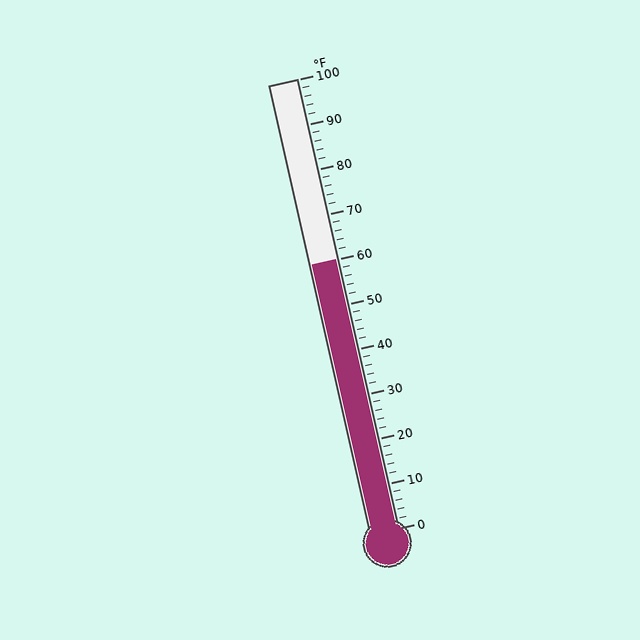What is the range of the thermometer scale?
The thermometer scale ranges from 0°F to 100°F.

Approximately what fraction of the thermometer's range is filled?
The thermometer is filled to approximately 60% of its range.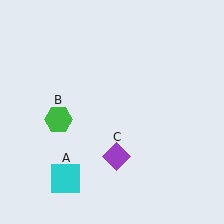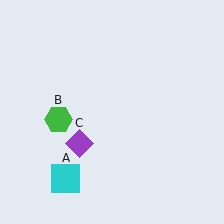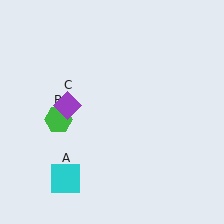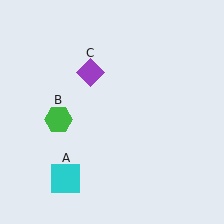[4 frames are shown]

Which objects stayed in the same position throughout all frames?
Cyan square (object A) and green hexagon (object B) remained stationary.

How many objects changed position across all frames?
1 object changed position: purple diamond (object C).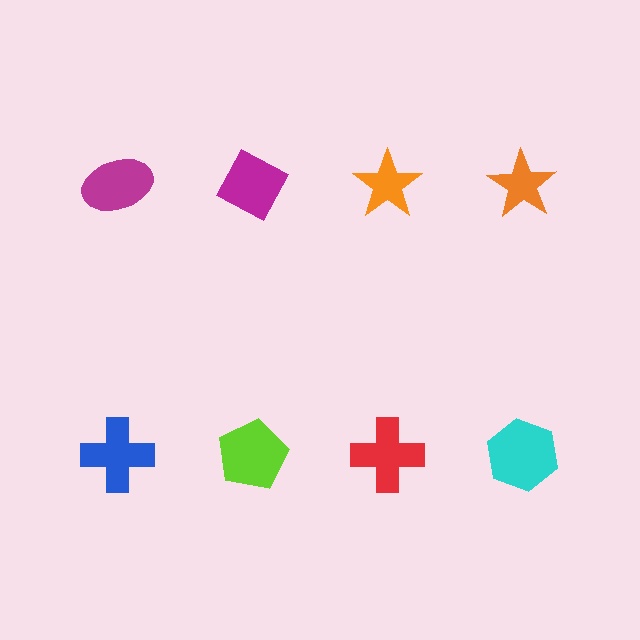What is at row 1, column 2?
A magenta diamond.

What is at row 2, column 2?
A lime pentagon.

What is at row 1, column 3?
An orange star.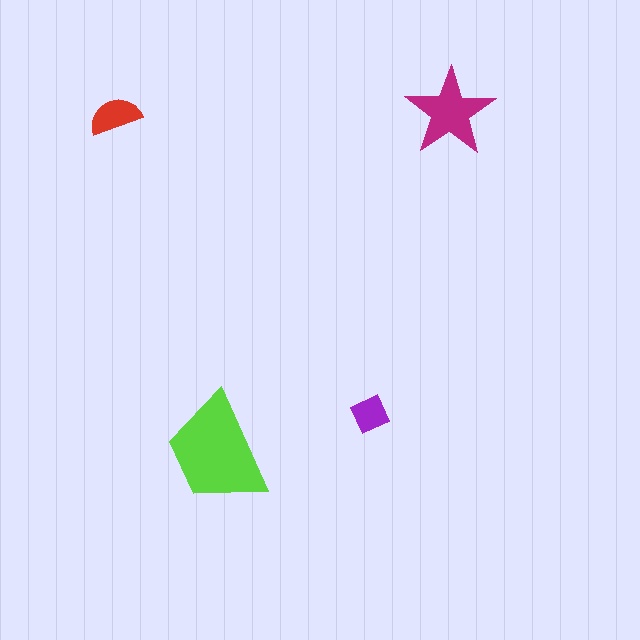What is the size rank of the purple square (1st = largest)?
4th.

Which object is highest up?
The magenta star is topmost.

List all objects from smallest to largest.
The purple square, the red semicircle, the magenta star, the lime trapezoid.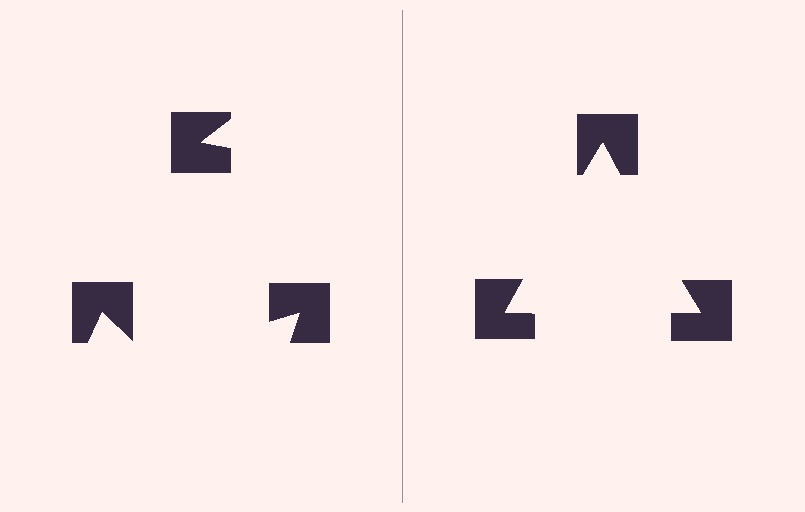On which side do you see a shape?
An illusory triangle appears on the right side. On the left side the wedge cuts are rotated, so no coherent shape forms.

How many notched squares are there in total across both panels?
6 — 3 on each side.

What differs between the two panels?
The notched squares are positioned identically on both sides; only the wedge orientations differ. On the right they align to a triangle; on the left they are misaligned.